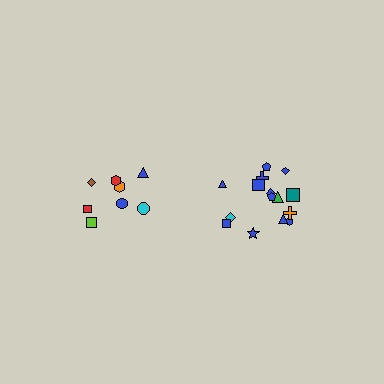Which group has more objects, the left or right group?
The right group.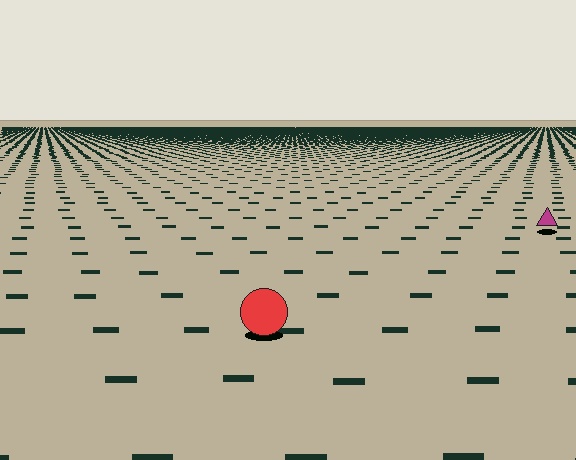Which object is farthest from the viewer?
The magenta triangle is farthest from the viewer. It appears smaller and the ground texture around it is denser.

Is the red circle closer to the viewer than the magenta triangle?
Yes. The red circle is closer — you can tell from the texture gradient: the ground texture is coarser near it.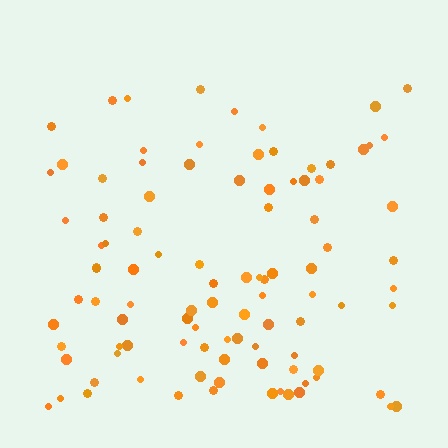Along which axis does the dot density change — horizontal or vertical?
Vertical.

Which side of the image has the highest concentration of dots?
The bottom.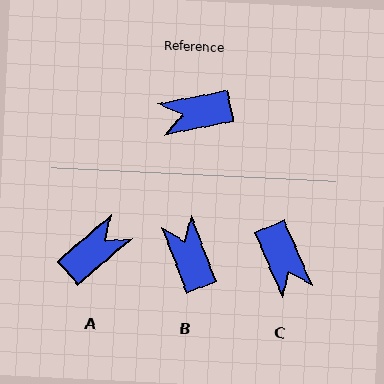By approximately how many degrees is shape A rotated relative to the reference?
Approximately 150 degrees clockwise.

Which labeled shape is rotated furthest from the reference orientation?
A, about 150 degrees away.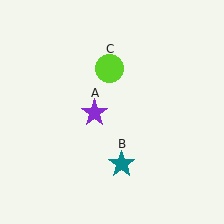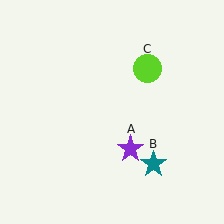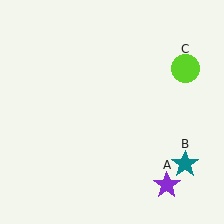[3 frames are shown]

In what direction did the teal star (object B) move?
The teal star (object B) moved right.